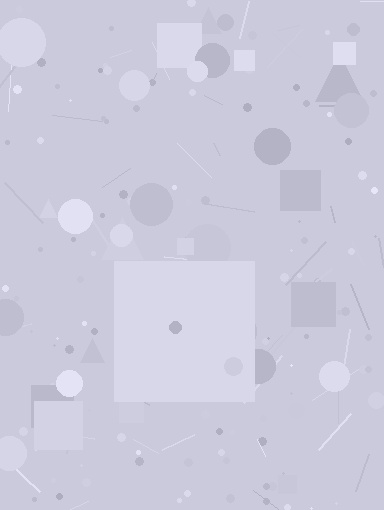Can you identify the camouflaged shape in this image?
The camouflaged shape is a square.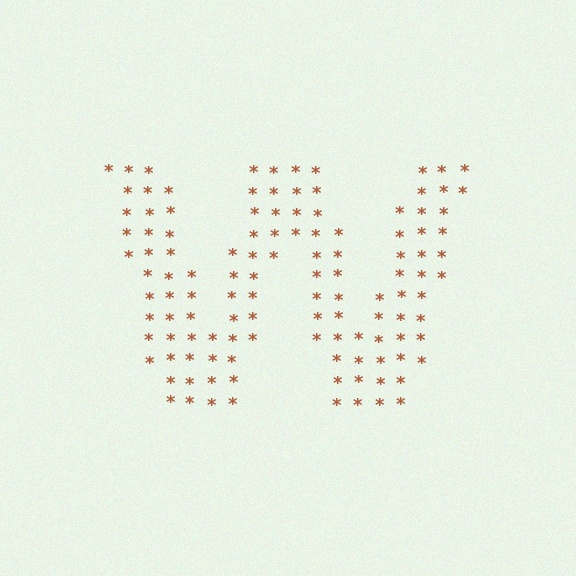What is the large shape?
The large shape is the letter W.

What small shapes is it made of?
It is made of small asterisks.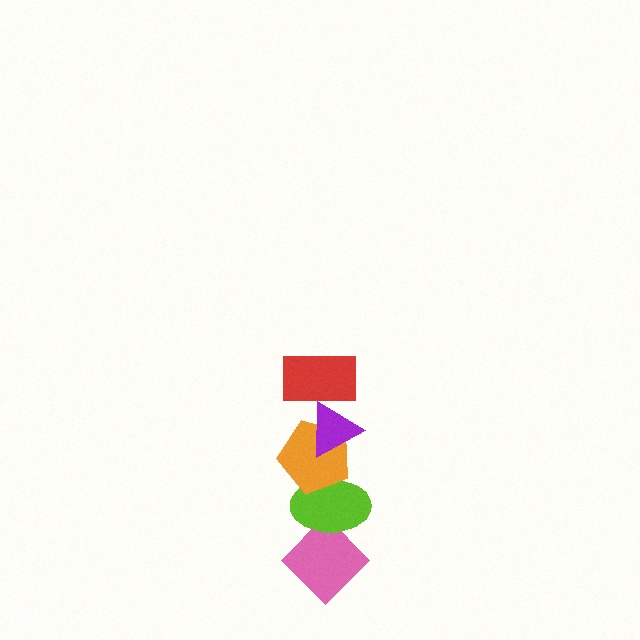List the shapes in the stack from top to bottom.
From top to bottom: the red rectangle, the purple triangle, the orange pentagon, the lime ellipse, the pink diamond.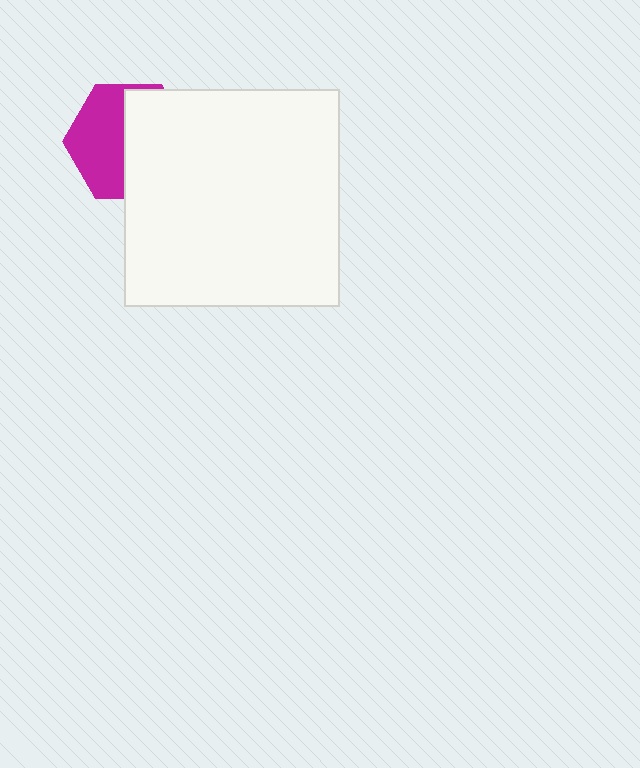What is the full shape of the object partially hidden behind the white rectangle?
The partially hidden object is a magenta hexagon.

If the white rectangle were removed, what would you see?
You would see the complete magenta hexagon.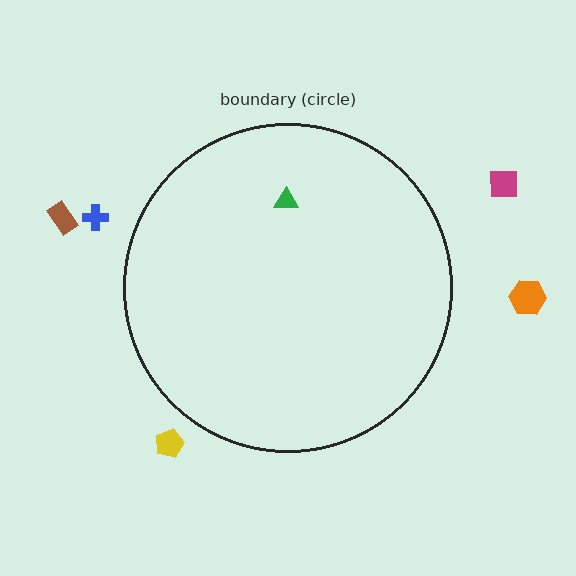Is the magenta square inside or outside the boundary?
Outside.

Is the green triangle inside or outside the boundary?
Inside.